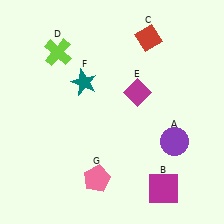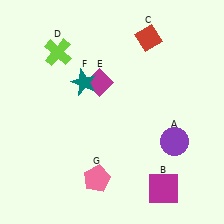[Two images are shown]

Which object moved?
The magenta diamond (E) moved left.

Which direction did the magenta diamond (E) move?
The magenta diamond (E) moved left.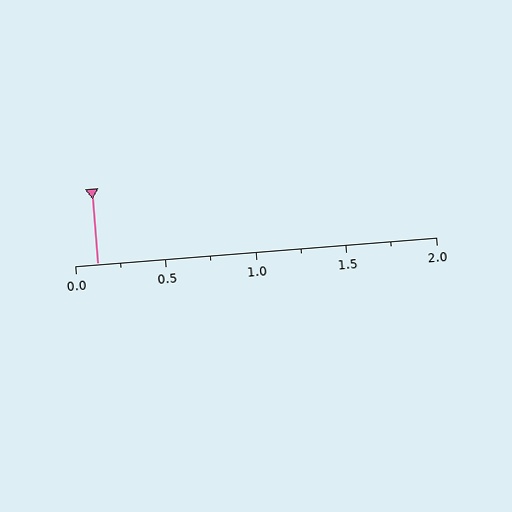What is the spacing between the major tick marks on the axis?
The major ticks are spaced 0.5 apart.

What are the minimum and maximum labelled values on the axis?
The axis runs from 0.0 to 2.0.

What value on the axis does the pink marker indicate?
The marker indicates approximately 0.12.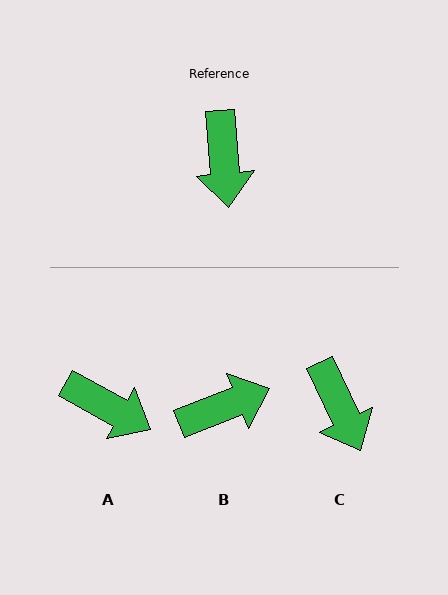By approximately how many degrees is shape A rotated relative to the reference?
Approximately 56 degrees counter-clockwise.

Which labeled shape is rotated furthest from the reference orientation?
B, about 106 degrees away.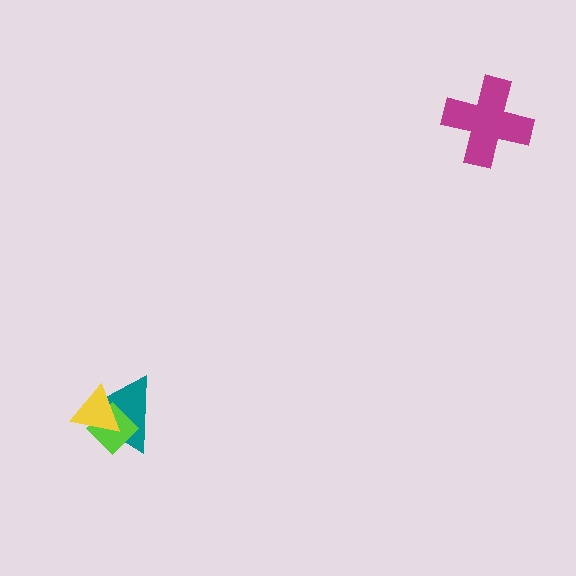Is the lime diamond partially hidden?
Yes, it is partially covered by another shape.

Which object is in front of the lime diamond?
The yellow triangle is in front of the lime diamond.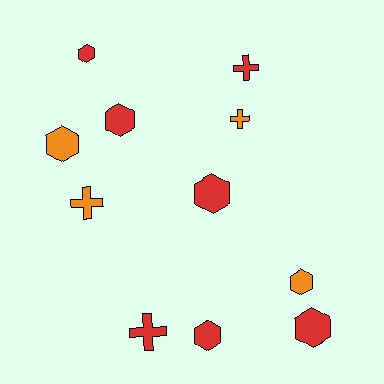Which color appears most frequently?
Red, with 7 objects.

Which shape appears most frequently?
Hexagon, with 7 objects.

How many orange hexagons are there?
There are 2 orange hexagons.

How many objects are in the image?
There are 11 objects.